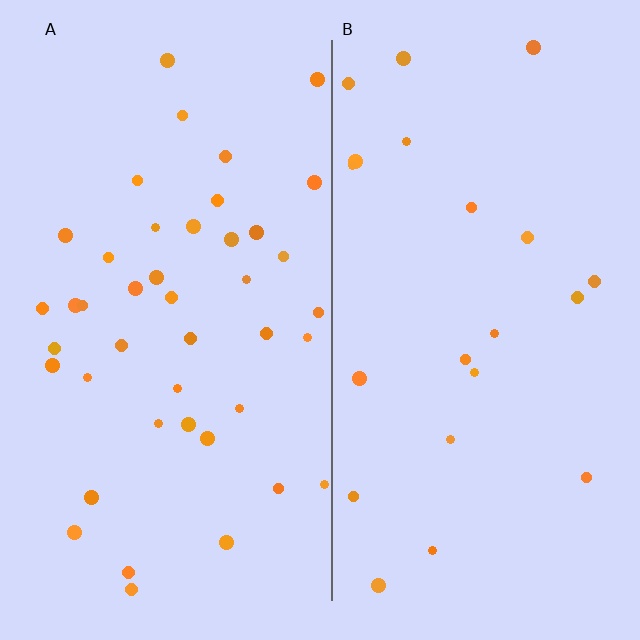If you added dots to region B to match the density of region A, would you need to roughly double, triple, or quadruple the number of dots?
Approximately double.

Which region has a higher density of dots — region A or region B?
A (the left).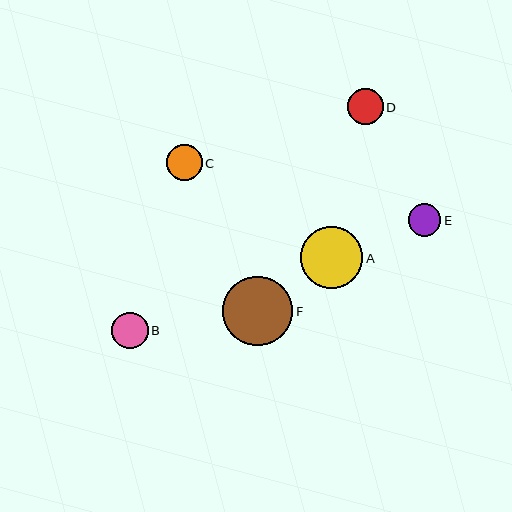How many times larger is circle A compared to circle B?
Circle A is approximately 1.7 times the size of circle B.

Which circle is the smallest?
Circle E is the smallest with a size of approximately 32 pixels.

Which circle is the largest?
Circle F is the largest with a size of approximately 70 pixels.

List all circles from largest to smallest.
From largest to smallest: F, A, B, D, C, E.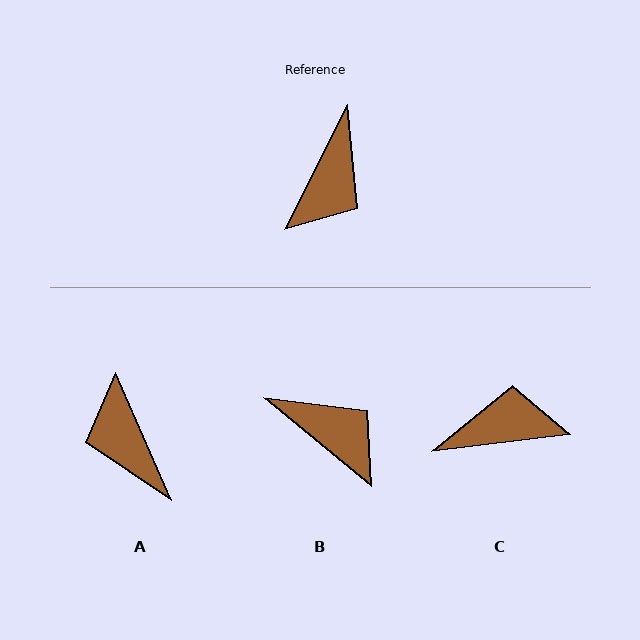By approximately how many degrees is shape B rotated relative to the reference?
Approximately 77 degrees counter-clockwise.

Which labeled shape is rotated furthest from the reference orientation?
A, about 130 degrees away.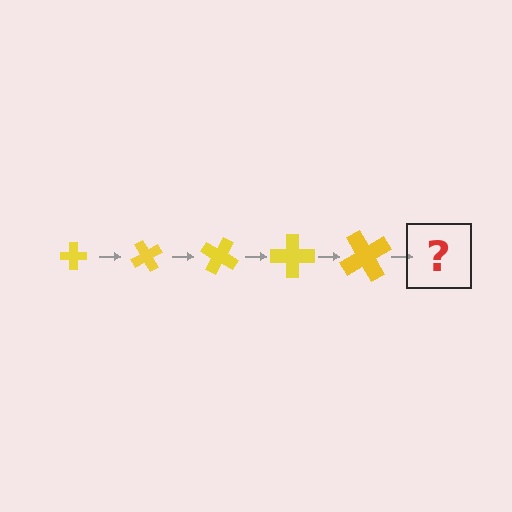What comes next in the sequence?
The next element should be a cross, larger than the previous one and rotated 300 degrees from the start.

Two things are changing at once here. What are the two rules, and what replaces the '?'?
The two rules are that the cross grows larger each step and it rotates 60 degrees each step. The '?' should be a cross, larger than the previous one and rotated 300 degrees from the start.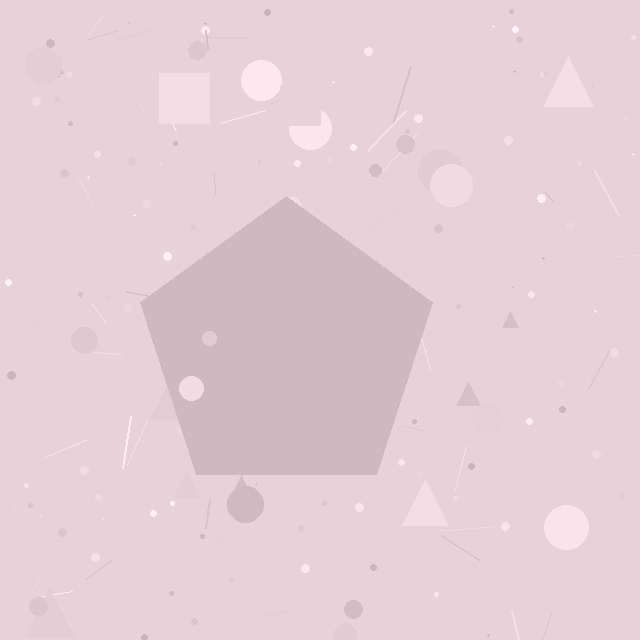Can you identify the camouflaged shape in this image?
The camouflaged shape is a pentagon.